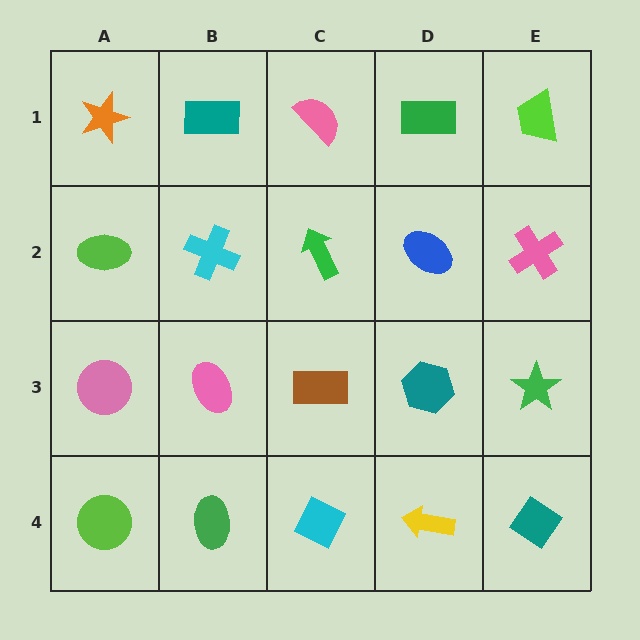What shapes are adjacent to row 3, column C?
A green arrow (row 2, column C), a cyan diamond (row 4, column C), a pink ellipse (row 3, column B), a teal hexagon (row 3, column D).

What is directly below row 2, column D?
A teal hexagon.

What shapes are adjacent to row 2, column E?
A lime trapezoid (row 1, column E), a green star (row 3, column E), a blue ellipse (row 2, column D).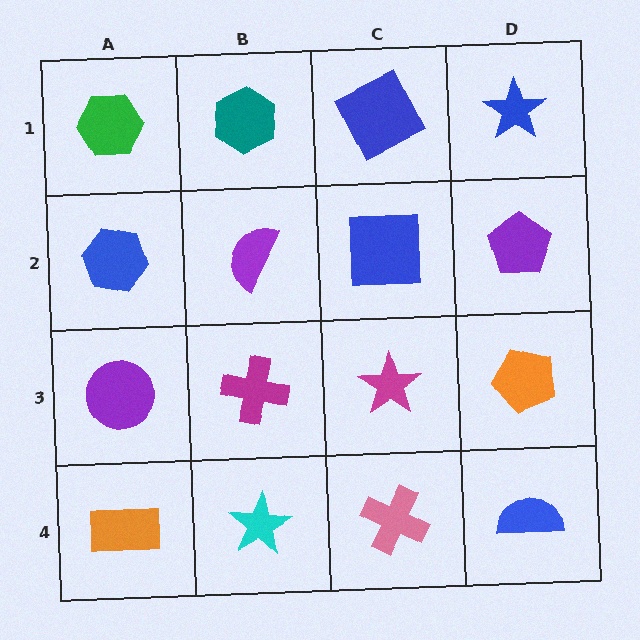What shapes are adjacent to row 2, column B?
A teal hexagon (row 1, column B), a magenta cross (row 3, column B), a blue hexagon (row 2, column A), a blue square (row 2, column C).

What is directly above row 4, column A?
A purple circle.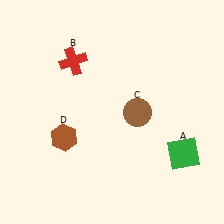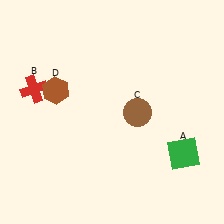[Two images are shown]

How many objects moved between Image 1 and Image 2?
2 objects moved between the two images.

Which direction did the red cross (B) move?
The red cross (B) moved left.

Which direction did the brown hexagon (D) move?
The brown hexagon (D) moved up.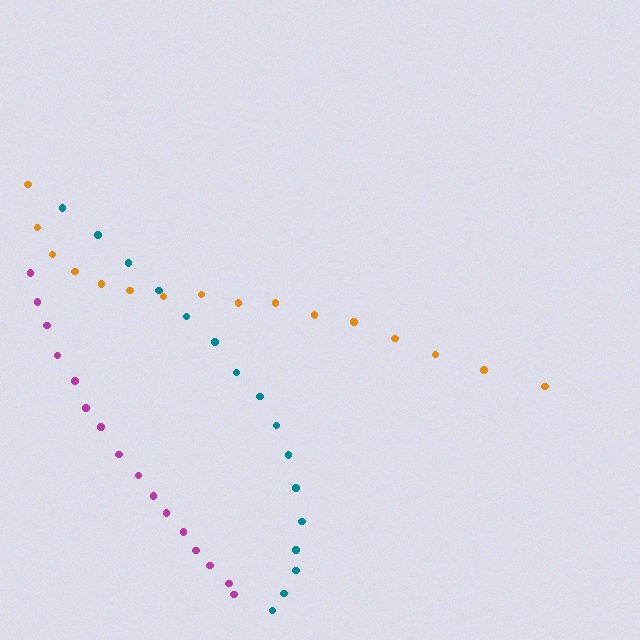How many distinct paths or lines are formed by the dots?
There are 3 distinct paths.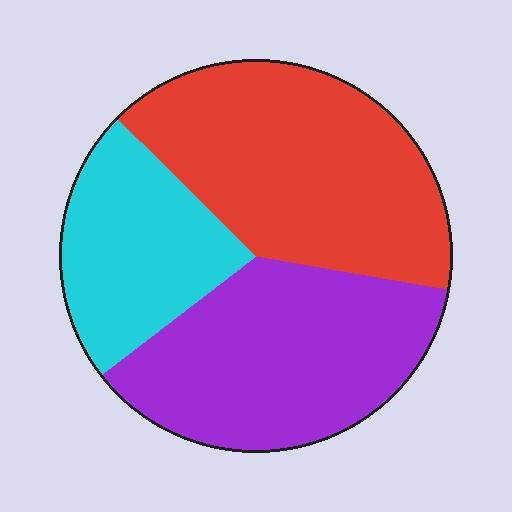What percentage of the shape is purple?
Purple takes up about three eighths (3/8) of the shape.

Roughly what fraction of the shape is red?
Red takes up between a third and a half of the shape.